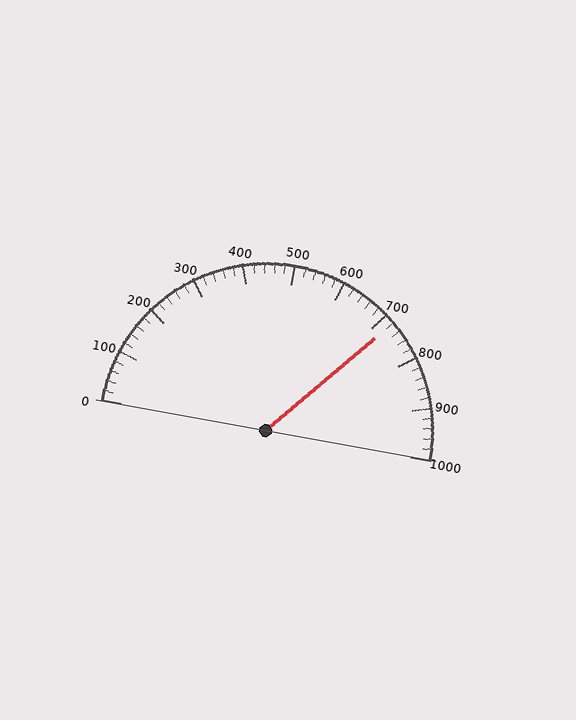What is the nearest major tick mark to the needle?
The nearest major tick mark is 700.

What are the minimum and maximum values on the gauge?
The gauge ranges from 0 to 1000.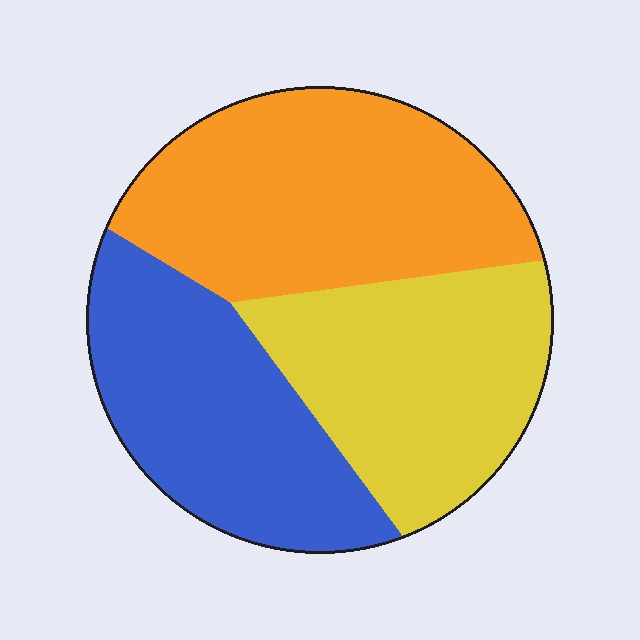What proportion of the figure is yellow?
Yellow covers roughly 30% of the figure.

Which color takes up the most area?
Orange, at roughly 40%.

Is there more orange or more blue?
Orange.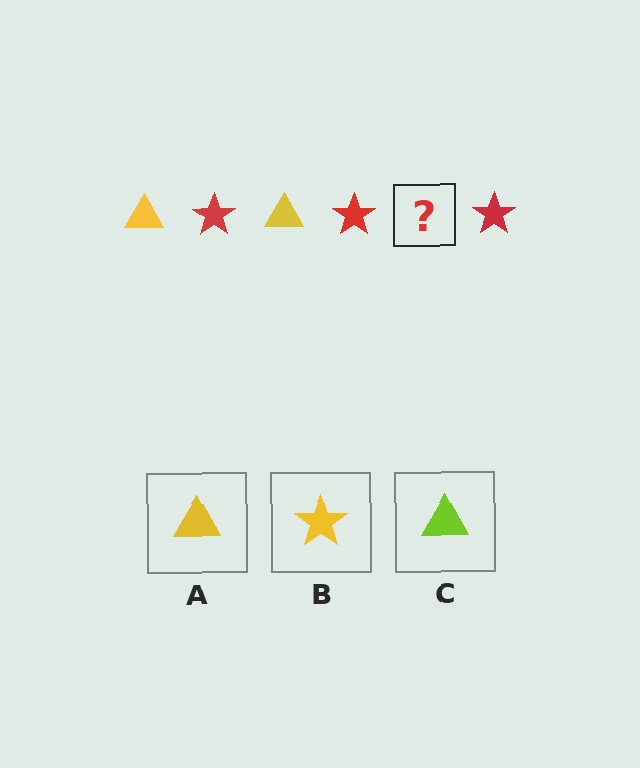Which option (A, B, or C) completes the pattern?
A.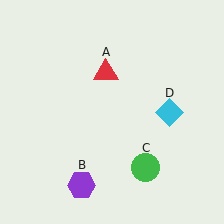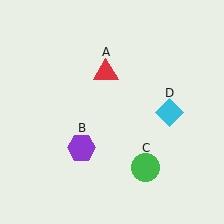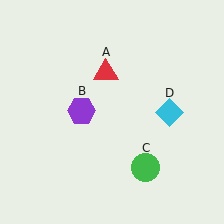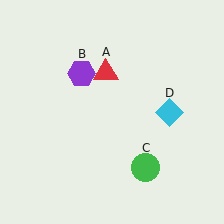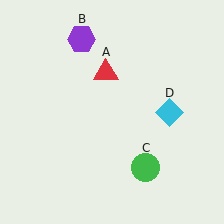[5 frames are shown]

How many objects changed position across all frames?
1 object changed position: purple hexagon (object B).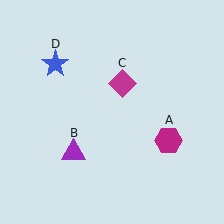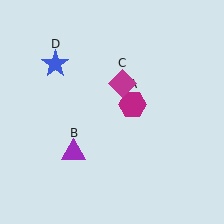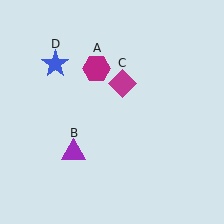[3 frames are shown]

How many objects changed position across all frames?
1 object changed position: magenta hexagon (object A).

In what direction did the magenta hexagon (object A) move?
The magenta hexagon (object A) moved up and to the left.